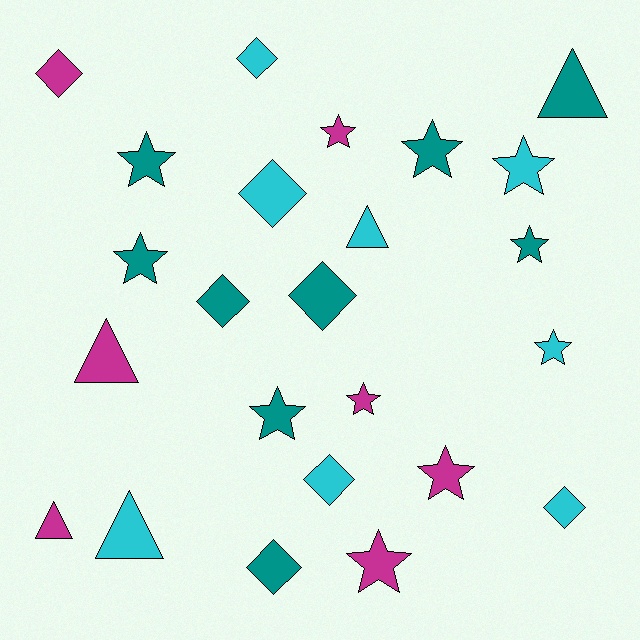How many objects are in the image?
There are 24 objects.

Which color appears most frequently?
Teal, with 9 objects.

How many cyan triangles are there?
There are 2 cyan triangles.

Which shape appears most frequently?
Star, with 11 objects.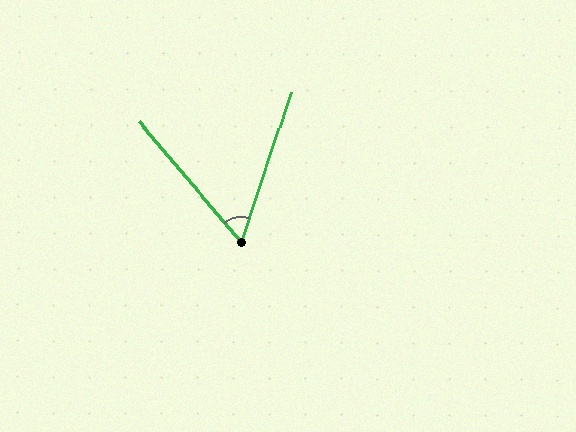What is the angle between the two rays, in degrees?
Approximately 58 degrees.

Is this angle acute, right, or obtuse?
It is acute.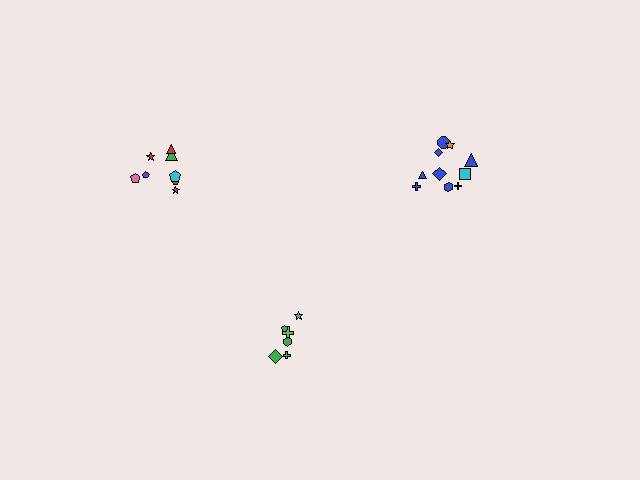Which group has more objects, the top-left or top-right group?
The top-right group.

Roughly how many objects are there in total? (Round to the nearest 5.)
Roughly 25 objects in total.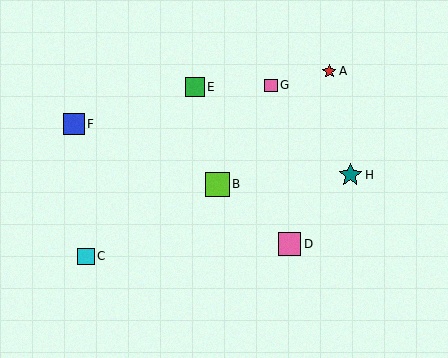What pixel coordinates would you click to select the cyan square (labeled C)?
Click at (86, 256) to select the cyan square C.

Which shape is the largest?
The lime square (labeled B) is the largest.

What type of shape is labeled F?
Shape F is a blue square.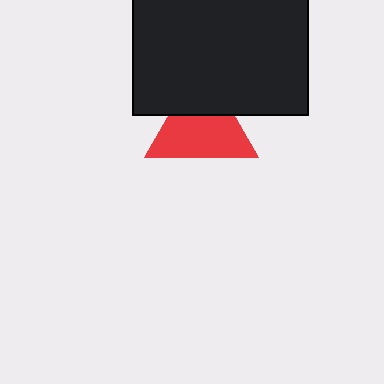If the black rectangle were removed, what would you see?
You would see the complete red triangle.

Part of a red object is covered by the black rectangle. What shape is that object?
It is a triangle.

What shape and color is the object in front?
The object in front is a black rectangle.